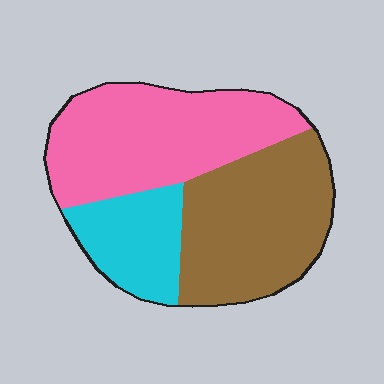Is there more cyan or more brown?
Brown.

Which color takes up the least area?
Cyan, at roughly 20%.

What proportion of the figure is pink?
Pink covers roughly 40% of the figure.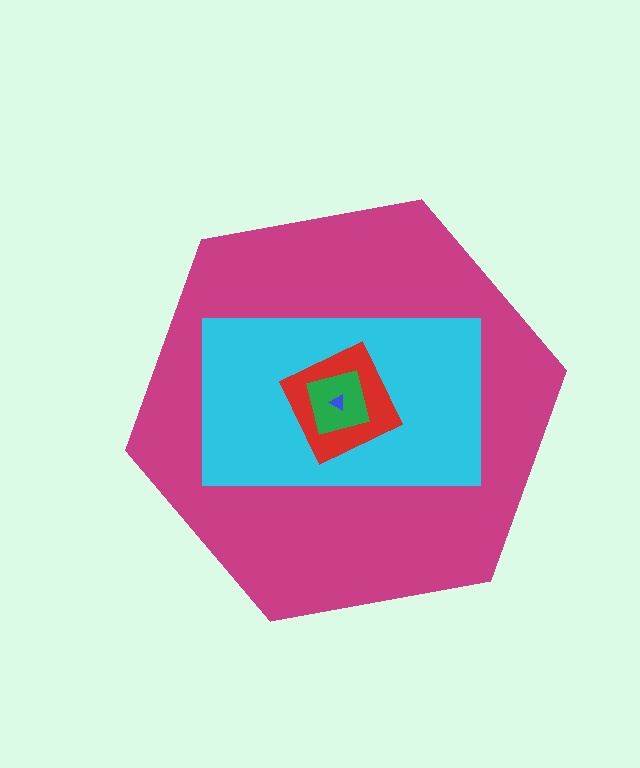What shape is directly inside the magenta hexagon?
The cyan rectangle.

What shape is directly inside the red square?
The green square.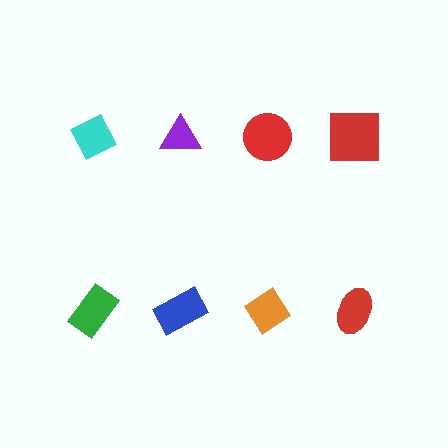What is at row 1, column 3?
A red circle.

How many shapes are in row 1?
4 shapes.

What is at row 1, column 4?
A red square.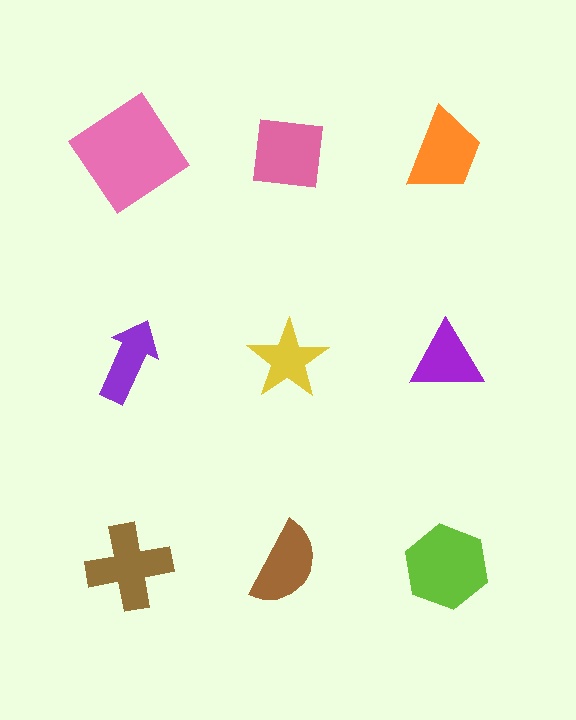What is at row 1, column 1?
A pink diamond.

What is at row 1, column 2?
A pink square.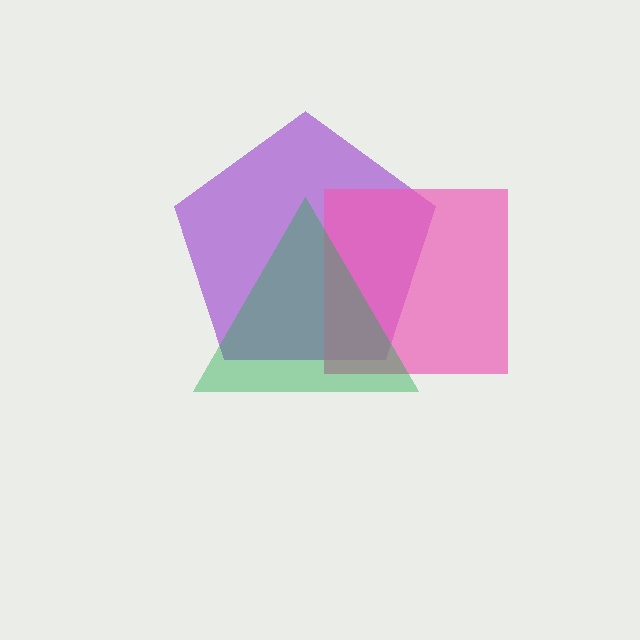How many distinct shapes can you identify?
There are 3 distinct shapes: a purple pentagon, a pink square, a green triangle.